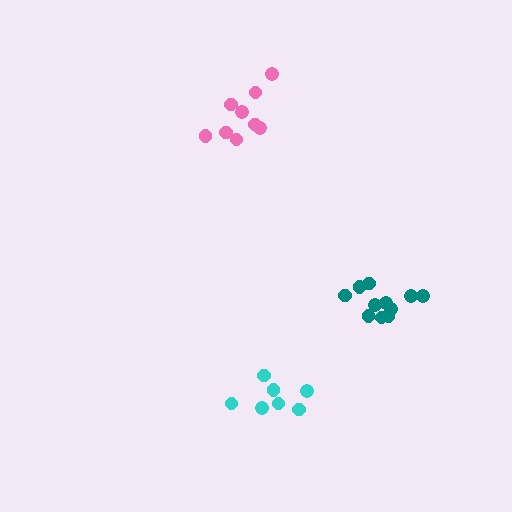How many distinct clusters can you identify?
There are 3 distinct clusters.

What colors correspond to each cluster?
The clusters are colored: cyan, pink, teal.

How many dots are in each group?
Group 1: 7 dots, Group 2: 9 dots, Group 3: 11 dots (27 total).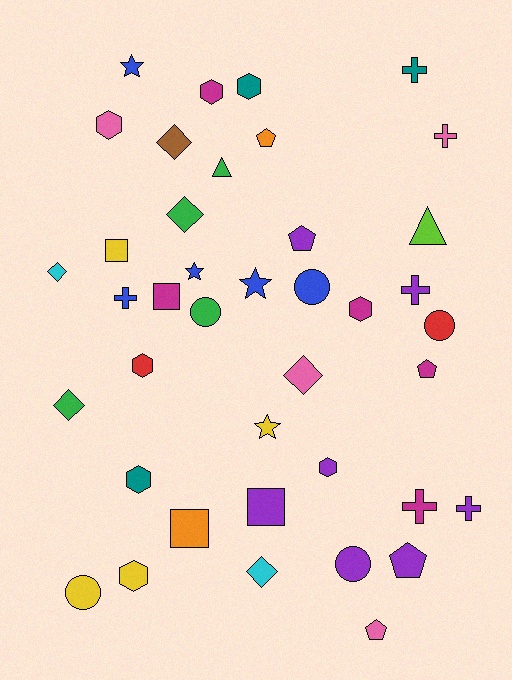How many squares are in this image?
There are 4 squares.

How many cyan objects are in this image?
There are 2 cyan objects.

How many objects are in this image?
There are 40 objects.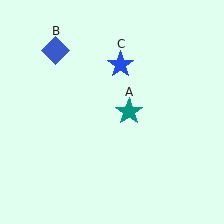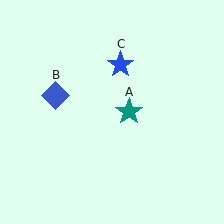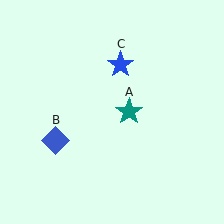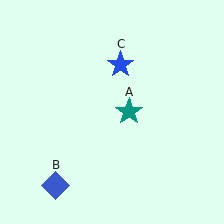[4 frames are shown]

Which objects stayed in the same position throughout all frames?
Teal star (object A) and blue star (object C) remained stationary.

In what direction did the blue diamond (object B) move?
The blue diamond (object B) moved down.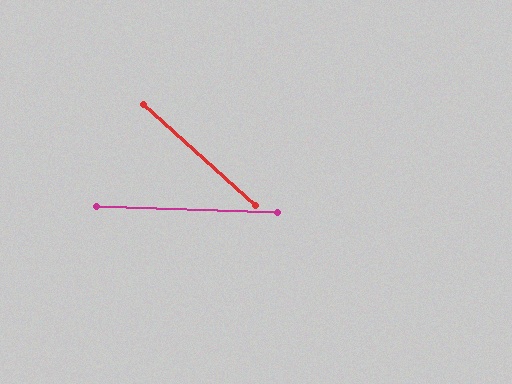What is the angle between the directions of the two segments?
Approximately 40 degrees.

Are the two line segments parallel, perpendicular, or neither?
Neither parallel nor perpendicular — they differ by about 40°.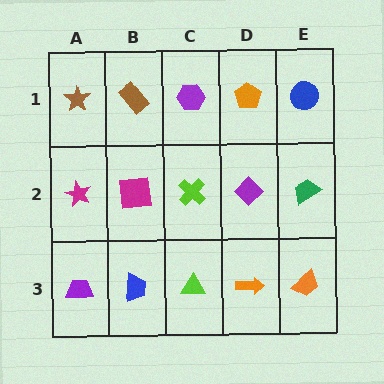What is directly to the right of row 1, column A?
A brown rectangle.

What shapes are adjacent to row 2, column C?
A purple hexagon (row 1, column C), a lime triangle (row 3, column C), a magenta square (row 2, column B), a purple diamond (row 2, column D).